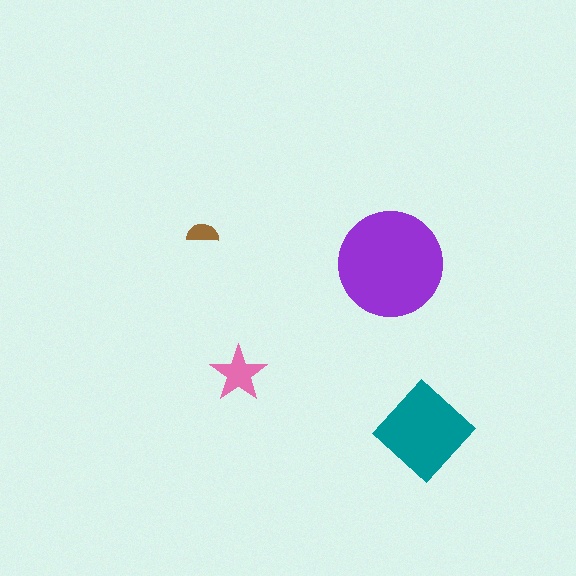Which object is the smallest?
The brown semicircle.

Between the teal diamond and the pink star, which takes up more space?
The teal diamond.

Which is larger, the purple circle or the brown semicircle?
The purple circle.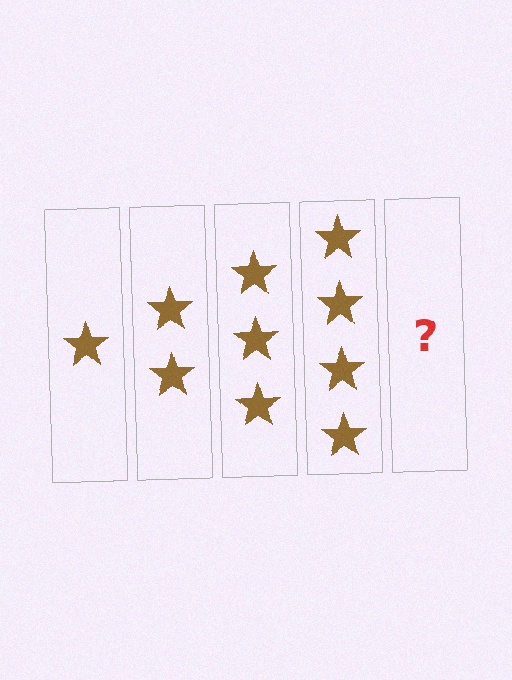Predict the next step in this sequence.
The next step is 5 stars.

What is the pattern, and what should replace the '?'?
The pattern is that each step adds one more star. The '?' should be 5 stars.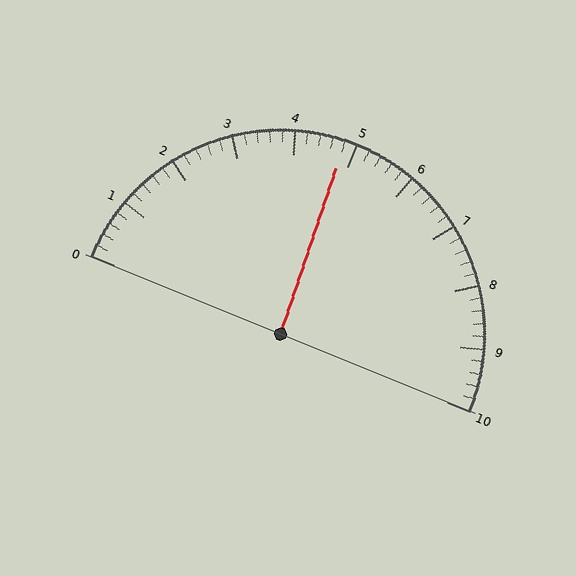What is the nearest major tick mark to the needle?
The nearest major tick mark is 5.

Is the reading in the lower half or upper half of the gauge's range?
The reading is in the lower half of the range (0 to 10).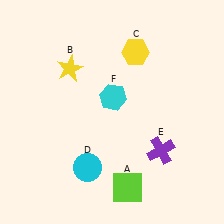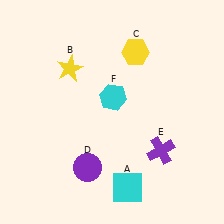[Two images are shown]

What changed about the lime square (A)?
In Image 1, A is lime. In Image 2, it changed to cyan.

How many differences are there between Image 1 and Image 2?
There are 2 differences between the two images.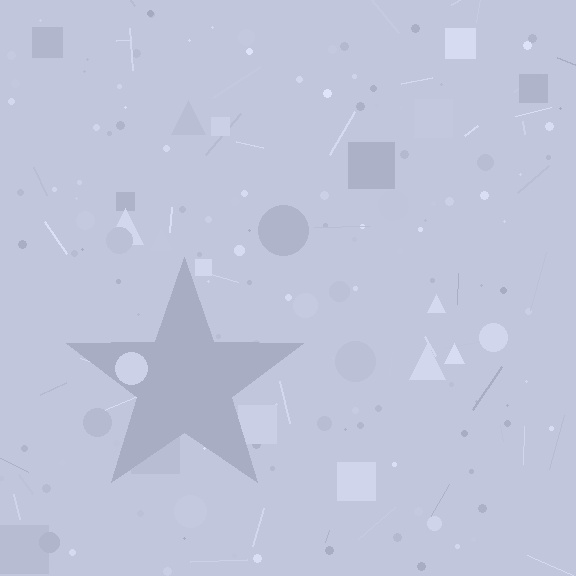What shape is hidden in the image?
A star is hidden in the image.